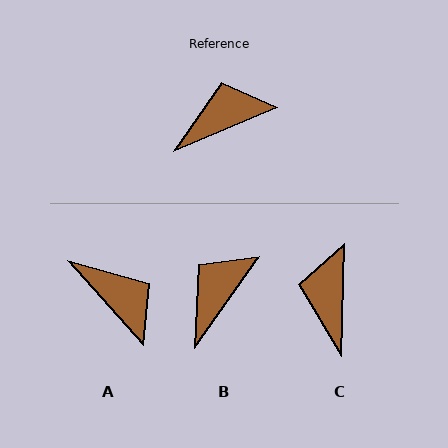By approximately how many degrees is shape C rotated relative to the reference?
Approximately 66 degrees counter-clockwise.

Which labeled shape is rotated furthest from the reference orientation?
A, about 71 degrees away.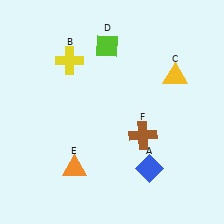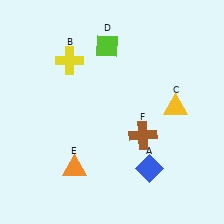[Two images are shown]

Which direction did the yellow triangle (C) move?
The yellow triangle (C) moved down.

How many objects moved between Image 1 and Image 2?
1 object moved between the two images.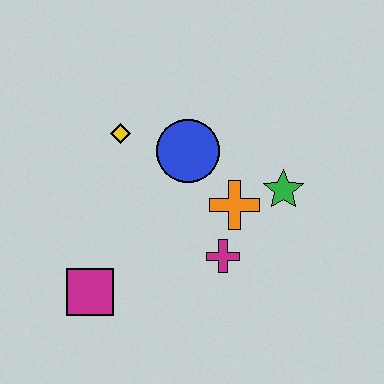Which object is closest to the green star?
The orange cross is closest to the green star.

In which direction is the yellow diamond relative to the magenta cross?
The yellow diamond is above the magenta cross.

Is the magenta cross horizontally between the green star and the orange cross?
No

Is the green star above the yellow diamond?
No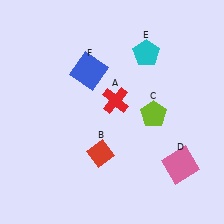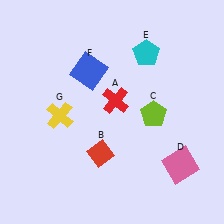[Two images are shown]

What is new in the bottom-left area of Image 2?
A yellow cross (G) was added in the bottom-left area of Image 2.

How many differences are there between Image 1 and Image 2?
There is 1 difference between the two images.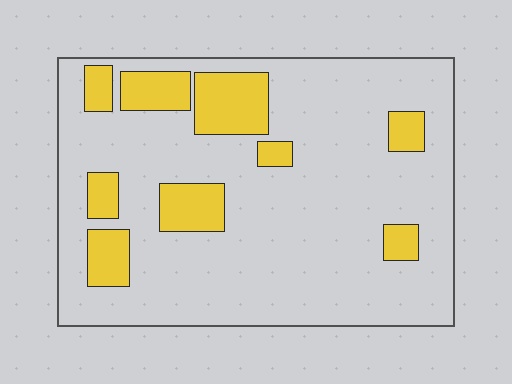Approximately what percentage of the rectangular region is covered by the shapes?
Approximately 20%.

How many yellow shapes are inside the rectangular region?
9.